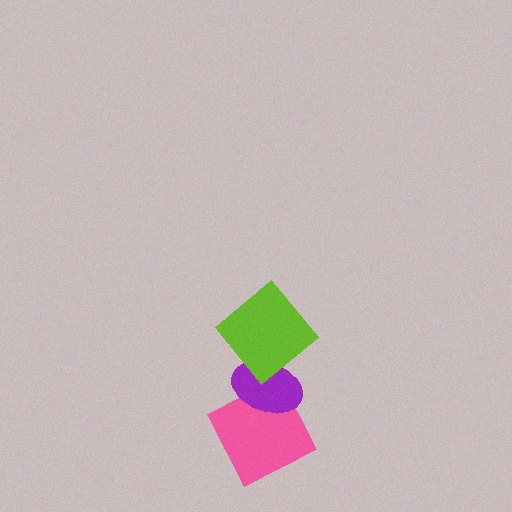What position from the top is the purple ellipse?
The purple ellipse is 2nd from the top.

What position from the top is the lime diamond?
The lime diamond is 1st from the top.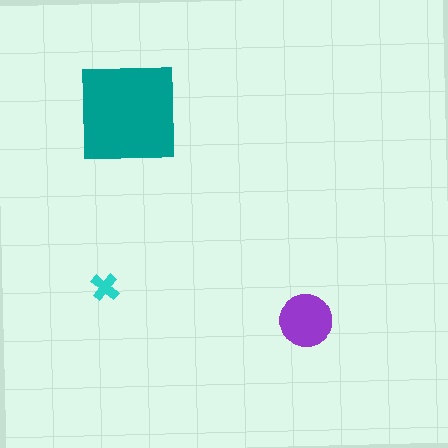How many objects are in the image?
There are 3 objects in the image.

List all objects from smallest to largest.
The cyan cross, the purple circle, the teal square.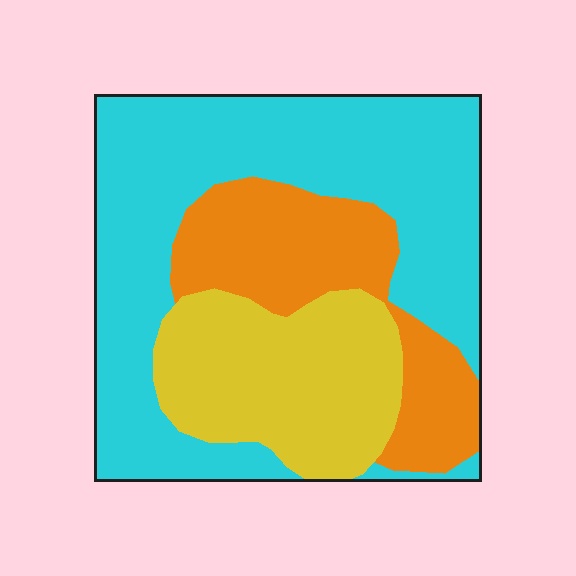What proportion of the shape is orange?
Orange covers roughly 25% of the shape.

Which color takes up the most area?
Cyan, at roughly 50%.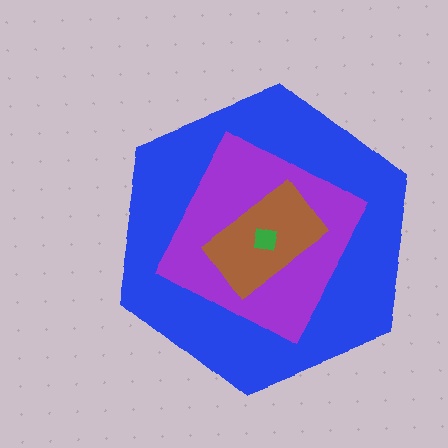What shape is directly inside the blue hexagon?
The purple square.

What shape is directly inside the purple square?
The brown rectangle.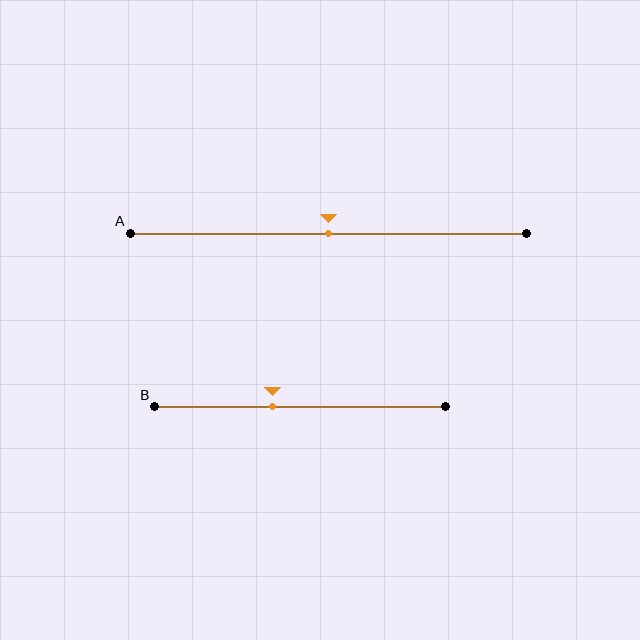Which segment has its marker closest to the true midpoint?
Segment A has its marker closest to the true midpoint.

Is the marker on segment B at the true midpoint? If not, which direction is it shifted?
No, the marker on segment B is shifted to the left by about 9% of the segment length.